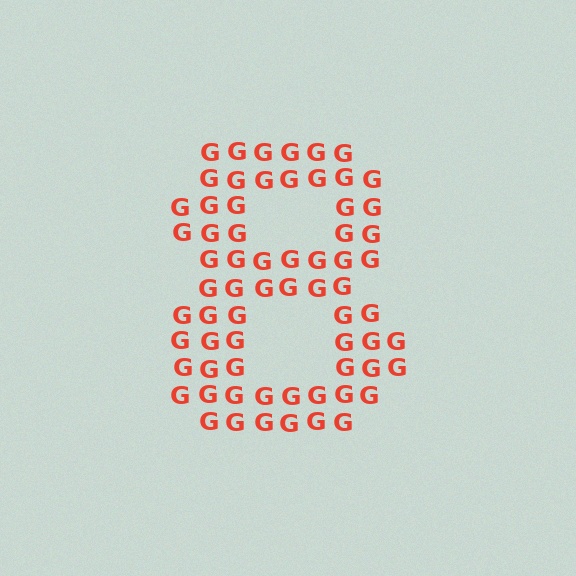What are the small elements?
The small elements are letter G's.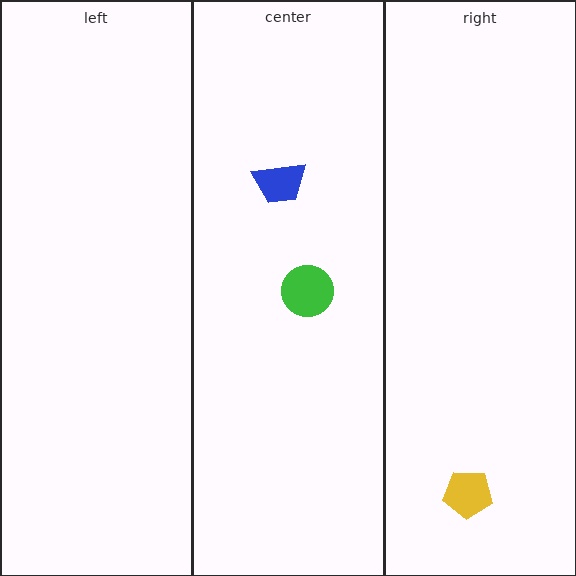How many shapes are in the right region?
1.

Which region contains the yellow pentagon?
The right region.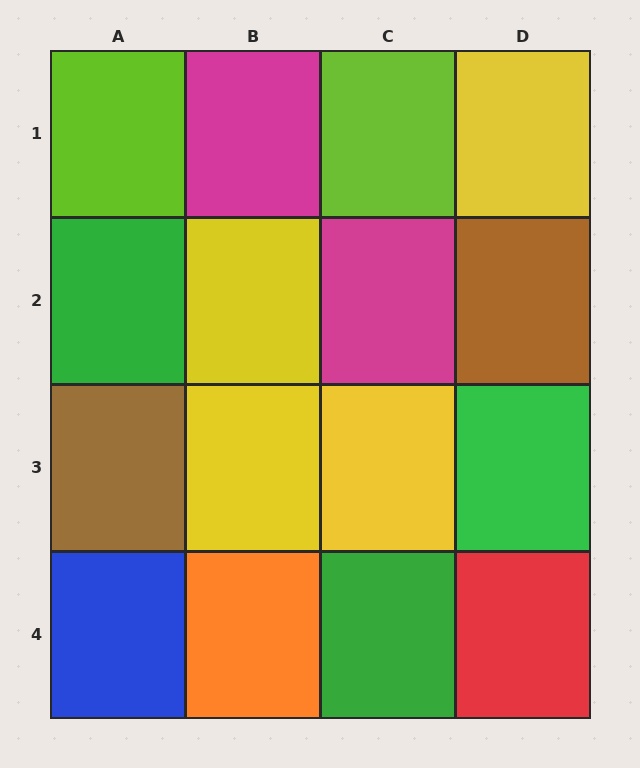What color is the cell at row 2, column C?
Magenta.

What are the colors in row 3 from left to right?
Brown, yellow, yellow, green.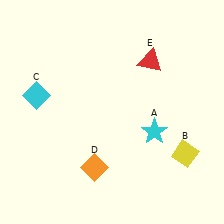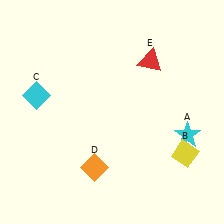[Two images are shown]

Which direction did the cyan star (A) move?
The cyan star (A) moved right.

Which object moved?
The cyan star (A) moved right.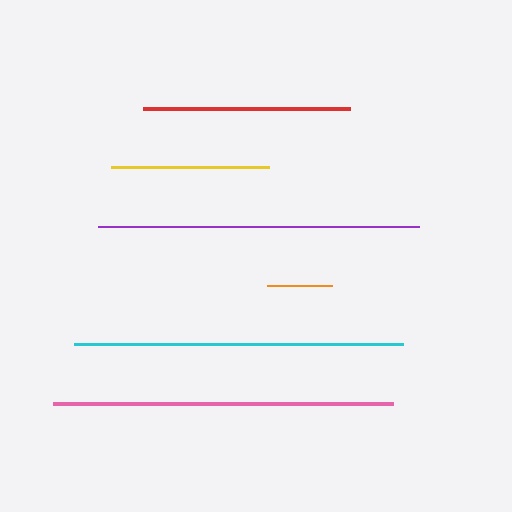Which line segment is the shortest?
The orange line is the shortest at approximately 65 pixels.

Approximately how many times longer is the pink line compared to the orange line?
The pink line is approximately 5.2 times the length of the orange line.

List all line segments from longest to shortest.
From longest to shortest: pink, cyan, purple, red, yellow, orange.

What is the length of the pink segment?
The pink segment is approximately 341 pixels long.